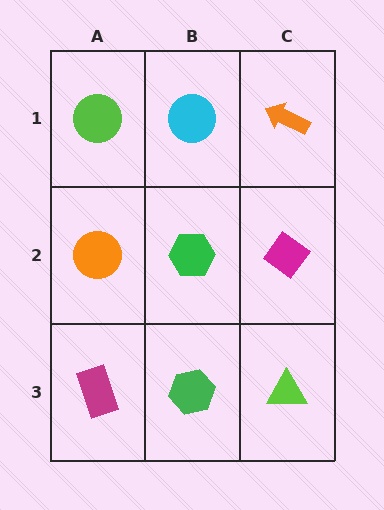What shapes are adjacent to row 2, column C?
An orange arrow (row 1, column C), a lime triangle (row 3, column C), a green hexagon (row 2, column B).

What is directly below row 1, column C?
A magenta diamond.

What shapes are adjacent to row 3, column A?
An orange circle (row 2, column A), a green hexagon (row 3, column B).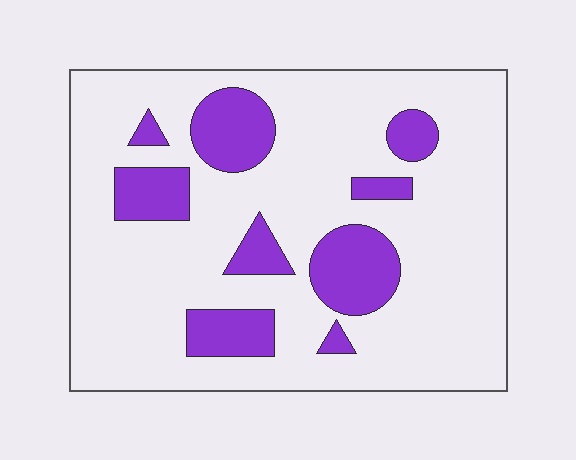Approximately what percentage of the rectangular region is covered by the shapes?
Approximately 20%.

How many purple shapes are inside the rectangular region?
9.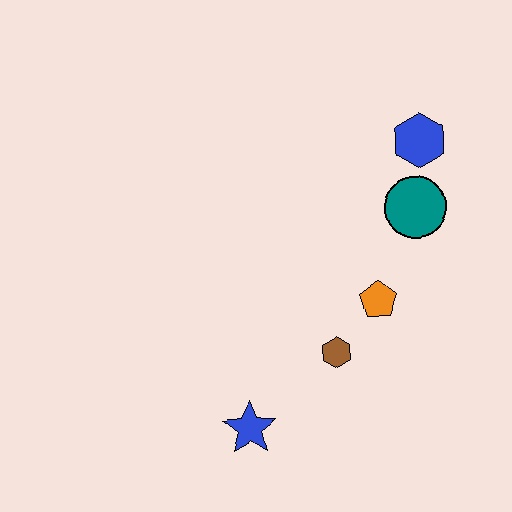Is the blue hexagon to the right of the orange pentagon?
Yes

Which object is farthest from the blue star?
The blue hexagon is farthest from the blue star.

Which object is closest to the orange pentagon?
The brown hexagon is closest to the orange pentagon.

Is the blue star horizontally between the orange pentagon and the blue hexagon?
No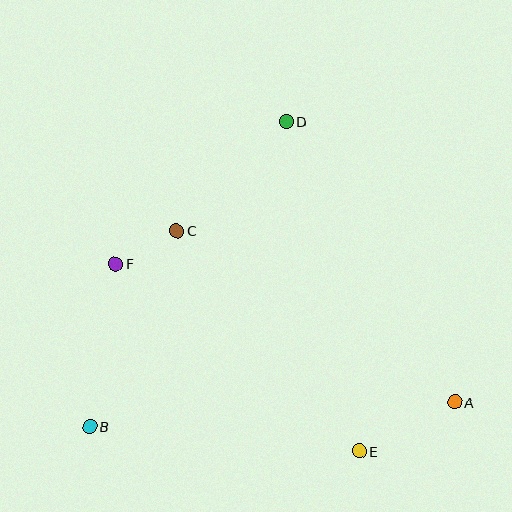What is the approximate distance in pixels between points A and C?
The distance between A and C is approximately 327 pixels.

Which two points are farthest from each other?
Points A and F are farthest from each other.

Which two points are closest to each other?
Points C and F are closest to each other.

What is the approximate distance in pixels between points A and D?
The distance between A and D is approximately 327 pixels.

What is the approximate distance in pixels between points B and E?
The distance between B and E is approximately 271 pixels.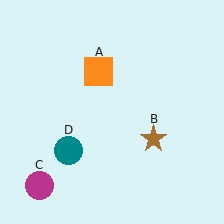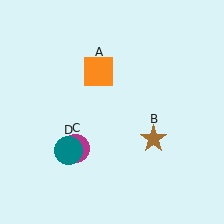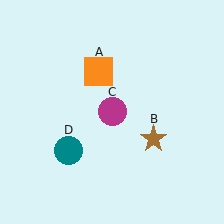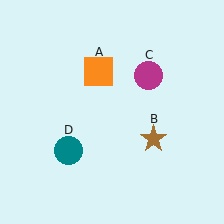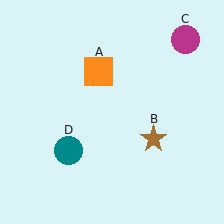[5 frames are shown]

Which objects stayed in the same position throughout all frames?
Orange square (object A) and brown star (object B) and teal circle (object D) remained stationary.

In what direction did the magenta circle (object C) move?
The magenta circle (object C) moved up and to the right.